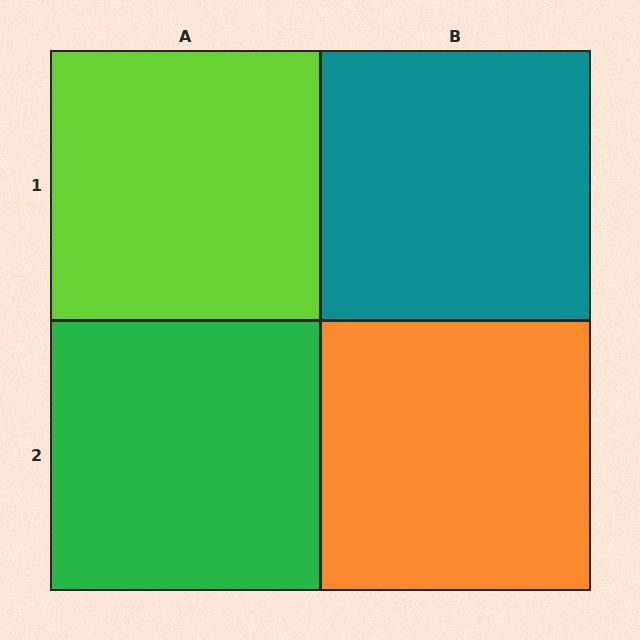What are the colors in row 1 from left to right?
Lime, teal.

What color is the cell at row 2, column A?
Green.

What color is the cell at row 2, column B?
Orange.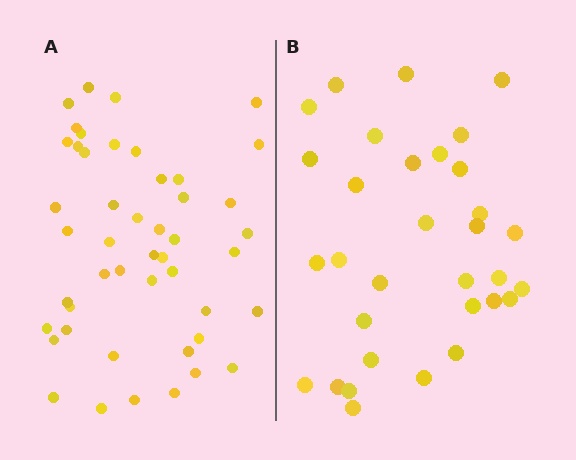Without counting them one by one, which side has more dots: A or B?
Region A (the left region) has more dots.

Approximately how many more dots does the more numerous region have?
Region A has approximately 15 more dots than region B.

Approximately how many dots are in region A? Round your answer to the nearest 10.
About 50 dots. (The exact count is 47, which rounds to 50.)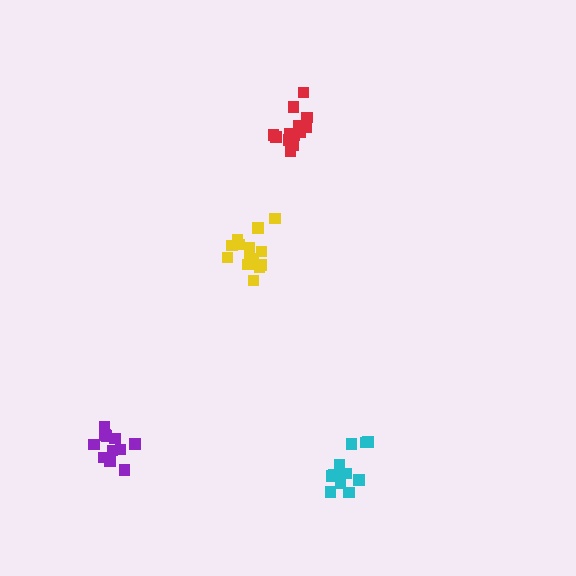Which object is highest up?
The red cluster is topmost.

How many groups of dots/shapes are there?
There are 4 groups.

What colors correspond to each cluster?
The clusters are colored: red, yellow, purple, cyan.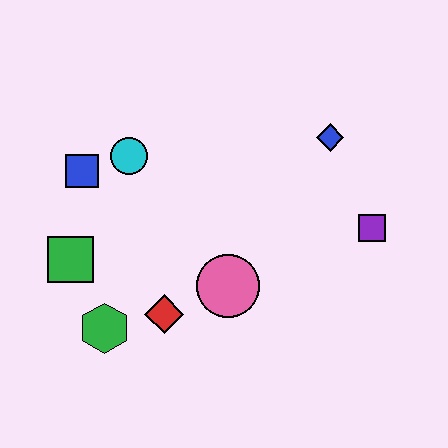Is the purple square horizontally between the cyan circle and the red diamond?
No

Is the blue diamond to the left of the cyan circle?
No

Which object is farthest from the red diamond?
The blue diamond is farthest from the red diamond.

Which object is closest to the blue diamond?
The purple square is closest to the blue diamond.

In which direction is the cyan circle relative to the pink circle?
The cyan circle is above the pink circle.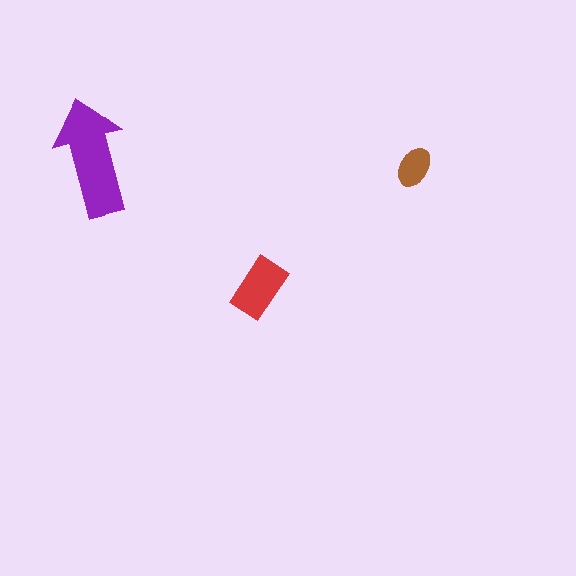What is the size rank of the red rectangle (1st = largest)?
2nd.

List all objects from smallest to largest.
The brown ellipse, the red rectangle, the purple arrow.